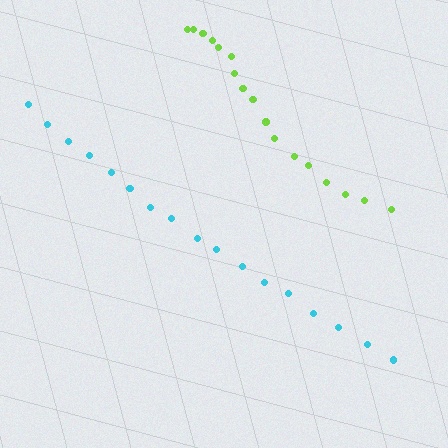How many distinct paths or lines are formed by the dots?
There are 2 distinct paths.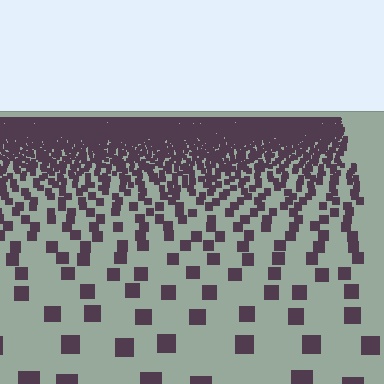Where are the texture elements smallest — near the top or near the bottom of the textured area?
Near the top.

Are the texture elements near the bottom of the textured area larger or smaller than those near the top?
Larger. Near the bottom, elements are closer to the viewer and appear at a bigger on-screen size.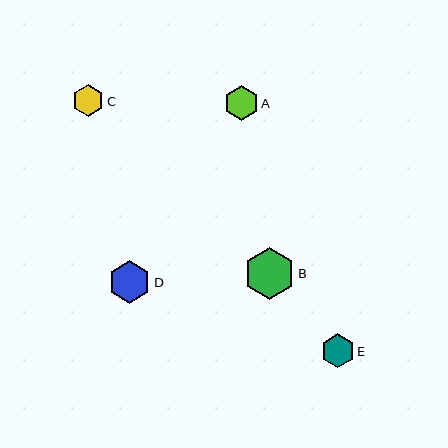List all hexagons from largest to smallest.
From largest to smallest: B, D, A, E, C.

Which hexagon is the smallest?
Hexagon C is the smallest with a size of approximately 32 pixels.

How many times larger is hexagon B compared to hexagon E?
Hexagon B is approximately 1.5 times the size of hexagon E.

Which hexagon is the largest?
Hexagon B is the largest with a size of approximately 51 pixels.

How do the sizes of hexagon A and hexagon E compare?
Hexagon A and hexagon E are approximately the same size.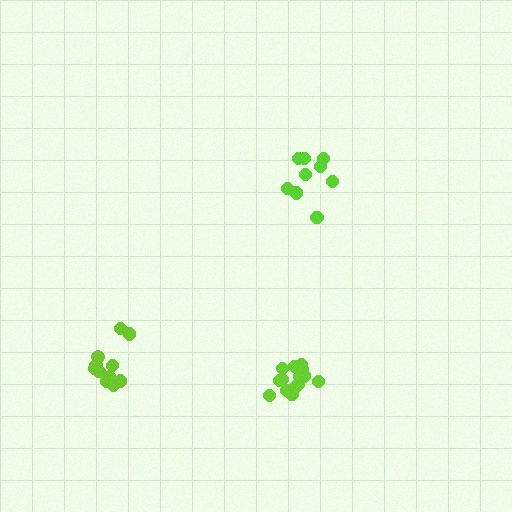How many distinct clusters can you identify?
There are 3 distinct clusters.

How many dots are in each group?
Group 1: 14 dots, Group 2: 9 dots, Group 3: 11 dots (34 total).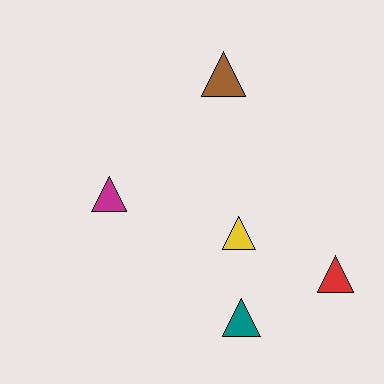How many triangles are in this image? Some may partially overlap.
There are 5 triangles.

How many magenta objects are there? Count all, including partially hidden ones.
There is 1 magenta object.